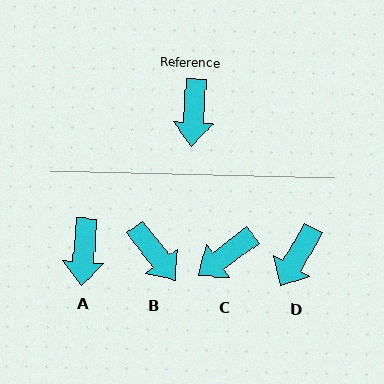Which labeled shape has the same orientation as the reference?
A.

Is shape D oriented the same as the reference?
No, it is off by about 26 degrees.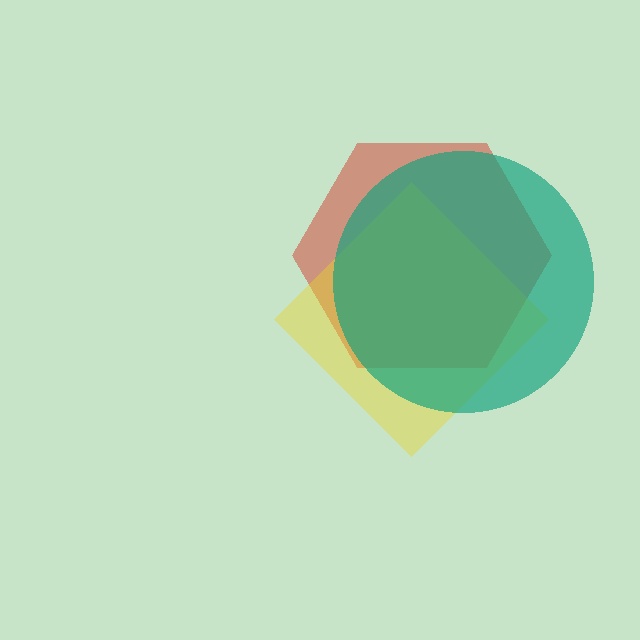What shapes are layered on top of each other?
The layered shapes are: a red hexagon, a yellow diamond, a teal circle.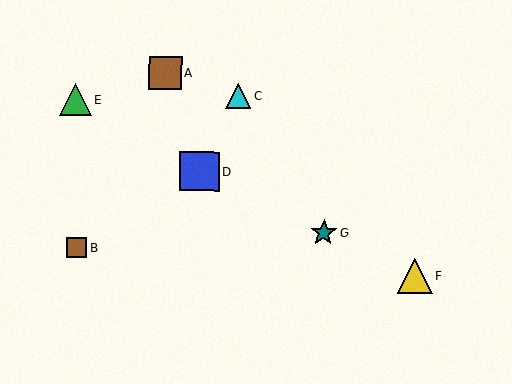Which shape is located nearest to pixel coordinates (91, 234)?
The brown square (labeled B) at (77, 247) is nearest to that location.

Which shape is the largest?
The blue square (labeled D) is the largest.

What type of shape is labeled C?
Shape C is a cyan triangle.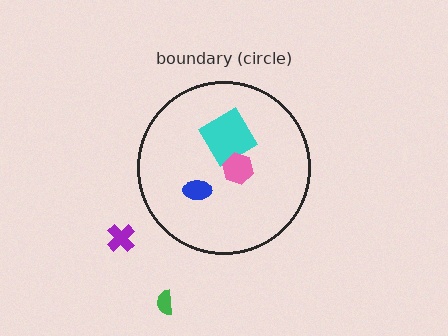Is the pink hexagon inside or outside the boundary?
Inside.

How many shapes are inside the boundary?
3 inside, 2 outside.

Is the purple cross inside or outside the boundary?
Outside.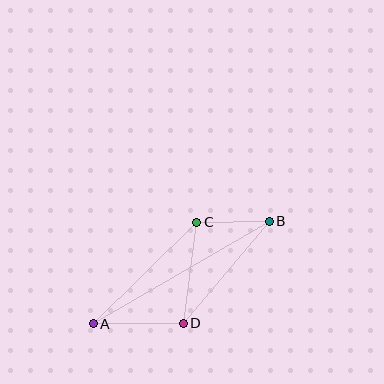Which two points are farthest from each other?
Points A and B are farthest from each other.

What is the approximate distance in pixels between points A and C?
The distance between A and C is approximately 145 pixels.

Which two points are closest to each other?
Points B and C are closest to each other.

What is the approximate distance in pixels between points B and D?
The distance between B and D is approximately 133 pixels.